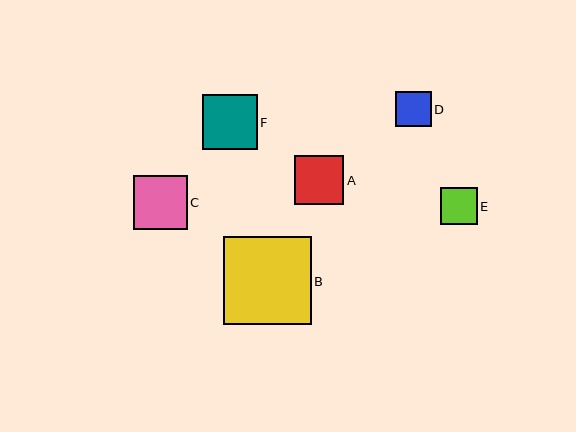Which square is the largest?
Square B is the largest with a size of approximately 88 pixels.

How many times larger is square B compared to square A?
Square B is approximately 1.8 times the size of square A.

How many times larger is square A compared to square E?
Square A is approximately 1.3 times the size of square E.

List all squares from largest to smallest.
From largest to smallest: B, F, C, A, E, D.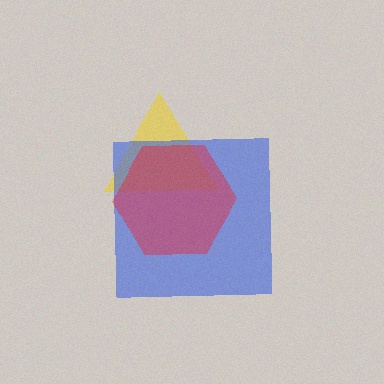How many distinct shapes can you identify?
There are 3 distinct shapes: a yellow triangle, a blue square, a red hexagon.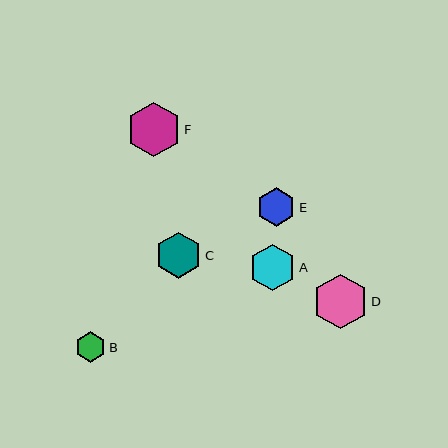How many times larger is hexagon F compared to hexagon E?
Hexagon F is approximately 1.4 times the size of hexagon E.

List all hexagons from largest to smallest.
From largest to smallest: D, F, A, C, E, B.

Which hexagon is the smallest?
Hexagon B is the smallest with a size of approximately 31 pixels.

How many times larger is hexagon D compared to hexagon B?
Hexagon D is approximately 1.8 times the size of hexagon B.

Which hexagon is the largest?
Hexagon D is the largest with a size of approximately 55 pixels.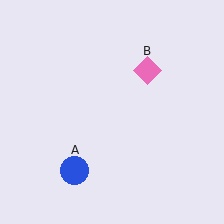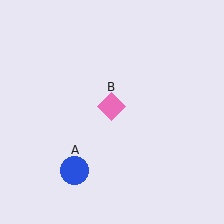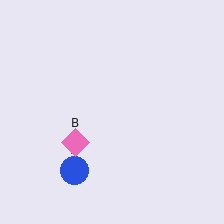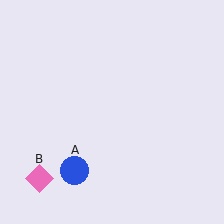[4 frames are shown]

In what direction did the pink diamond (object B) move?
The pink diamond (object B) moved down and to the left.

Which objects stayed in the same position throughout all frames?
Blue circle (object A) remained stationary.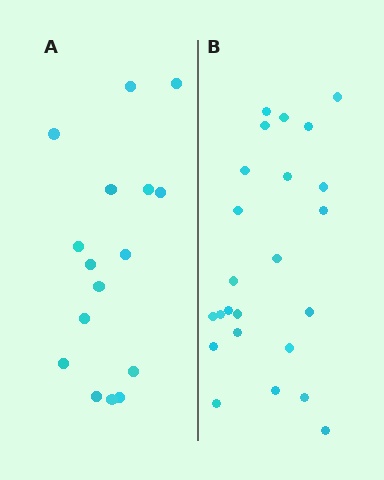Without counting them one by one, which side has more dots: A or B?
Region B (the right region) has more dots.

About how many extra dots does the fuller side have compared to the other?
Region B has roughly 8 or so more dots than region A.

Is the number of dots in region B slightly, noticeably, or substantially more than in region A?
Region B has substantially more. The ratio is roughly 1.5 to 1.